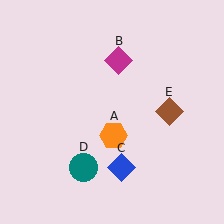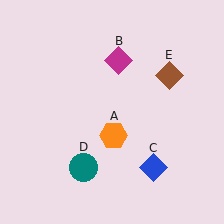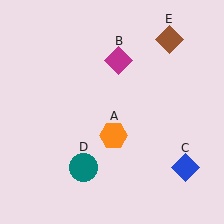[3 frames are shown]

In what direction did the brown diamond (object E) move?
The brown diamond (object E) moved up.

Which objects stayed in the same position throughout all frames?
Orange hexagon (object A) and magenta diamond (object B) and teal circle (object D) remained stationary.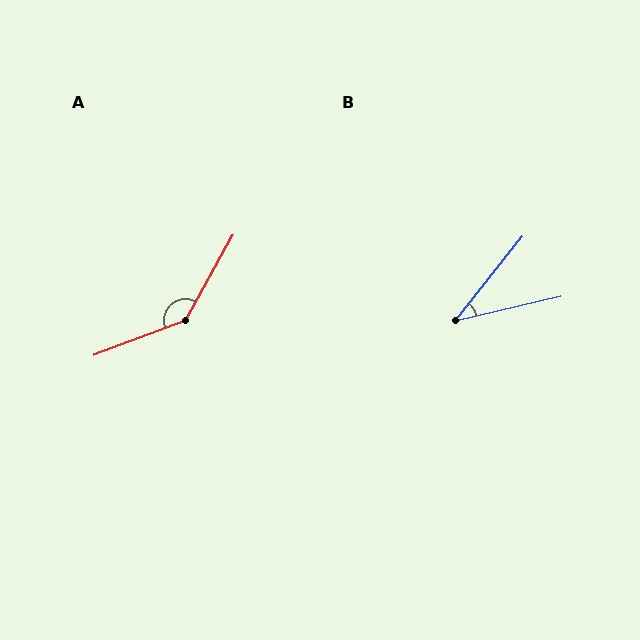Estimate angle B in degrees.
Approximately 38 degrees.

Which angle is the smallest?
B, at approximately 38 degrees.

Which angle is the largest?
A, at approximately 140 degrees.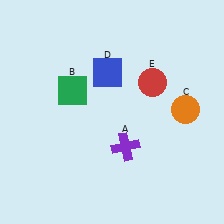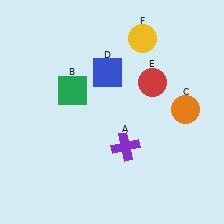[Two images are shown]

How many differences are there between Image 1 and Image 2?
There is 1 difference between the two images.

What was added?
A yellow circle (F) was added in Image 2.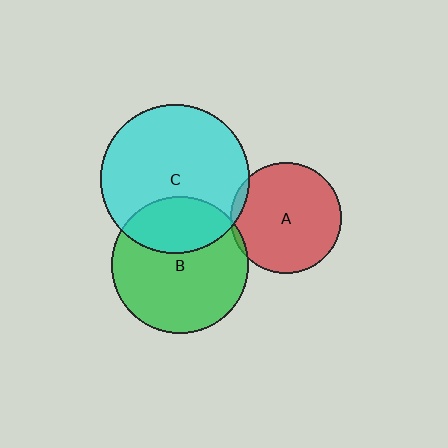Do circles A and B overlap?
Yes.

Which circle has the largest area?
Circle C (cyan).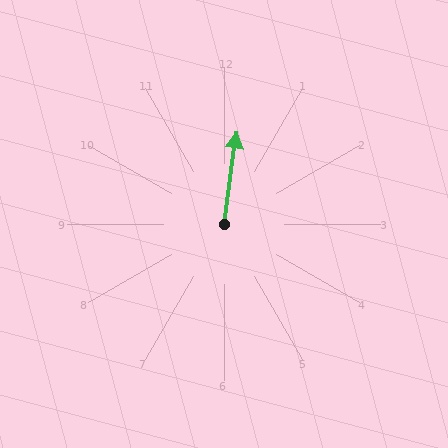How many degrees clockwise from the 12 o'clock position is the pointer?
Approximately 8 degrees.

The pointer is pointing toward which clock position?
Roughly 12 o'clock.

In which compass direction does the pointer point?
North.